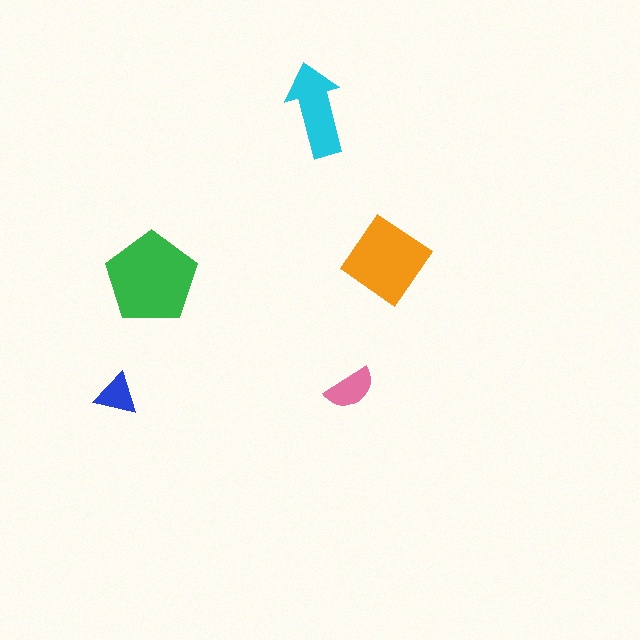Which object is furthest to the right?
The orange diamond is rightmost.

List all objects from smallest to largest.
The blue triangle, the pink semicircle, the cyan arrow, the orange diamond, the green pentagon.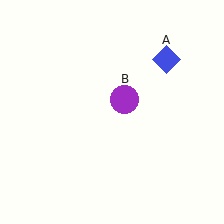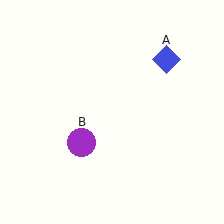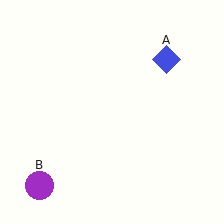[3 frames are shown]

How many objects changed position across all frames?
1 object changed position: purple circle (object B).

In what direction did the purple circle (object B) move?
The purple circle (object B) moved down and to the left.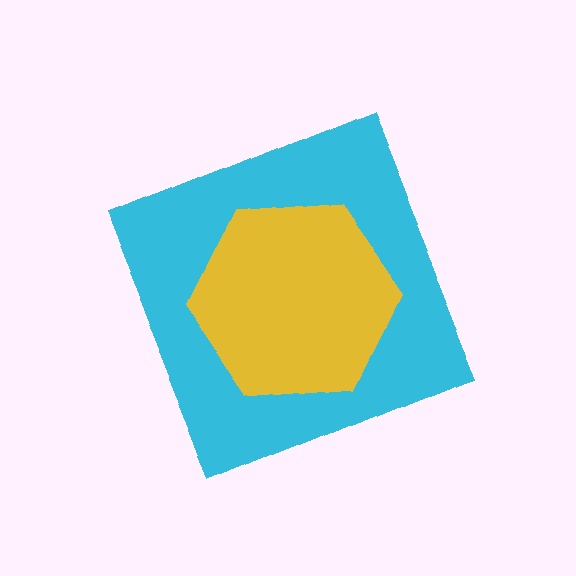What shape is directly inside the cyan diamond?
The yellow hexagon.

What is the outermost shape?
The cyan diamond.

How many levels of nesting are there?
2.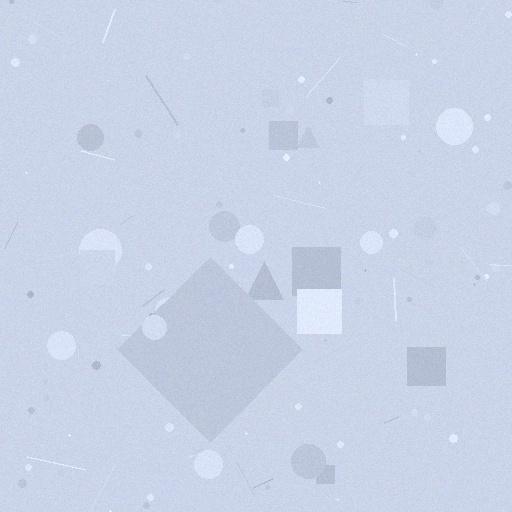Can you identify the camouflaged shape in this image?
The camouflaged shape is a diamond.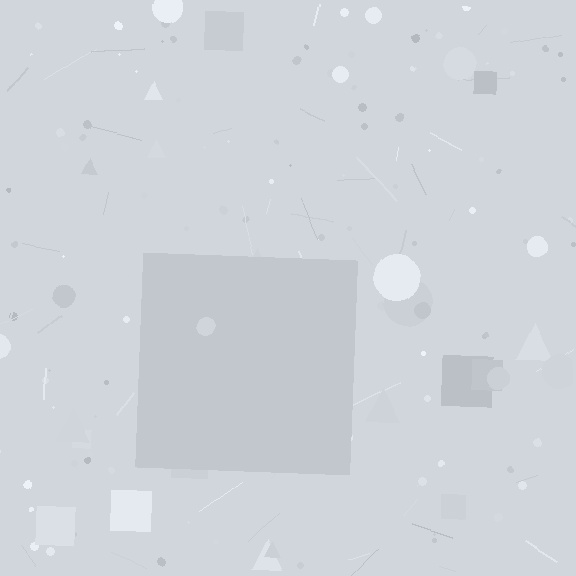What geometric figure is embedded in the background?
A square is embedded in the background.